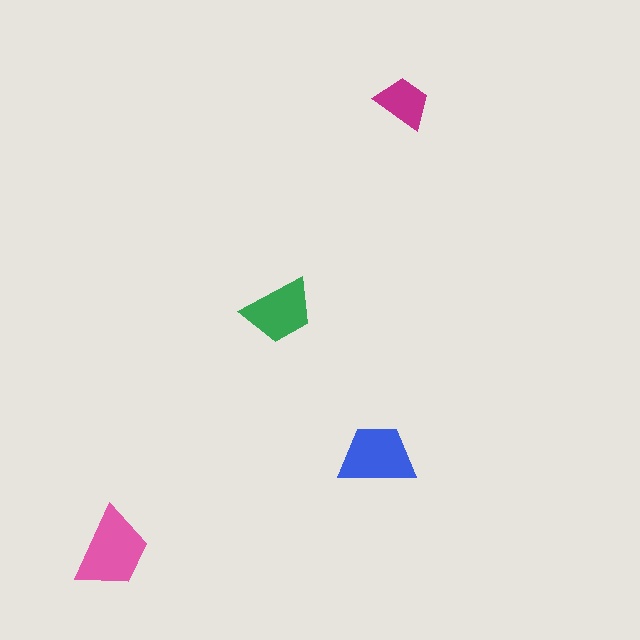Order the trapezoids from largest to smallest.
the pink one, the blue one, the green one, the magenta one.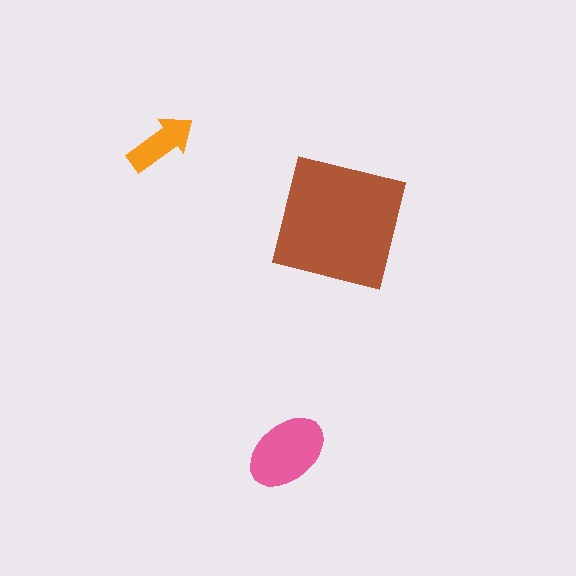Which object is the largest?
The brown square.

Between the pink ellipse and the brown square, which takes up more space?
The brown square.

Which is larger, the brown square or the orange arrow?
The brown square.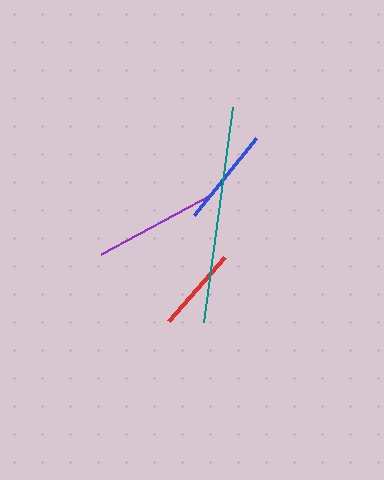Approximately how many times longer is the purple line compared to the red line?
The purple line is approximately 1.5 times the length of the red line.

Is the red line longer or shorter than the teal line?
The teal line is longer than the red line.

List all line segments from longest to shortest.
From longest to shortest: teal, purple, blue, red.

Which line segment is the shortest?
The red line is the shortest at approximately 85 pixels.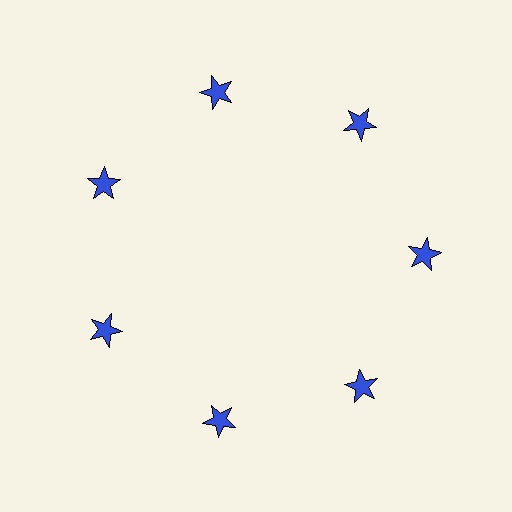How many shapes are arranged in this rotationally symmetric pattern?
There are 7 shapes, arranged in 7 groups of 1.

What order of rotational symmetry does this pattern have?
This pattern has 7-fold rotational symmetry.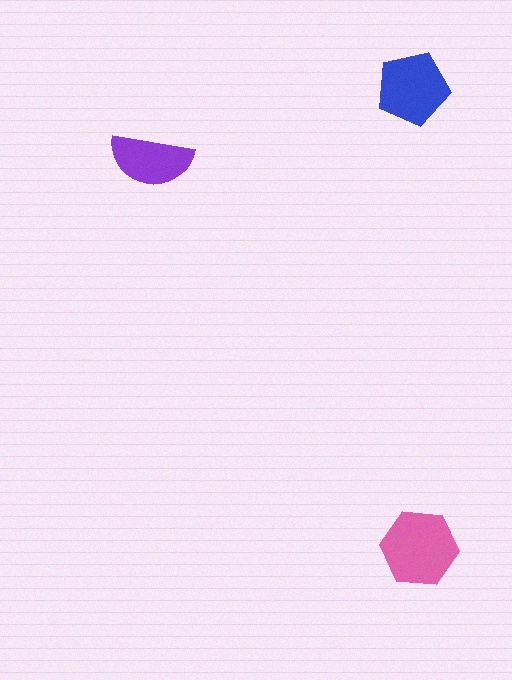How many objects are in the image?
There are 3 objects in the image.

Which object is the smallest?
The purple semicircle.